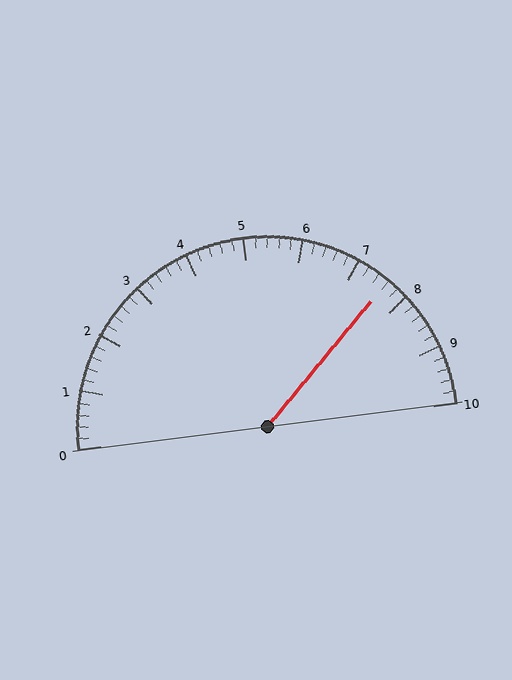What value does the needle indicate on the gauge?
The needle indicates approximately 7.6.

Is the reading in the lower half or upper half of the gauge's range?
The reading is in the upper half of the range (0 to 10).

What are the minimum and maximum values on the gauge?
The gauge ranges from 0 to 10.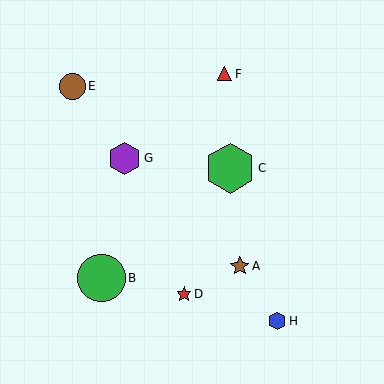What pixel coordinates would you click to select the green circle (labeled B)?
Click at (101, 278) to select the green circle B.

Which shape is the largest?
The green hexagon (labeled C) is the largest.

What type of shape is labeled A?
Shape A is a brown star.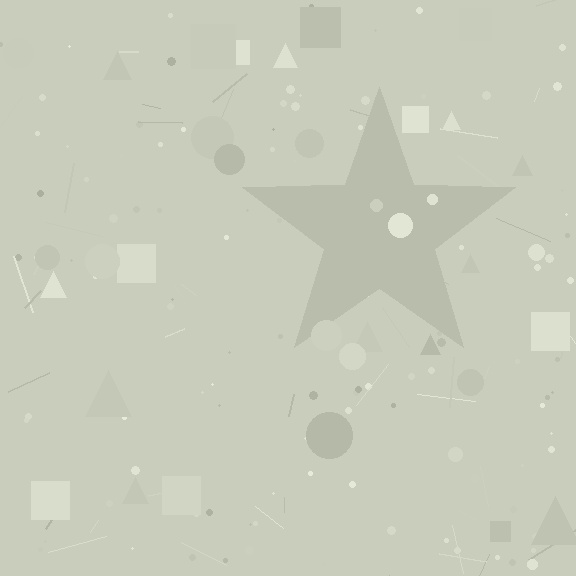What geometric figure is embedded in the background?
A star is embedded in the background.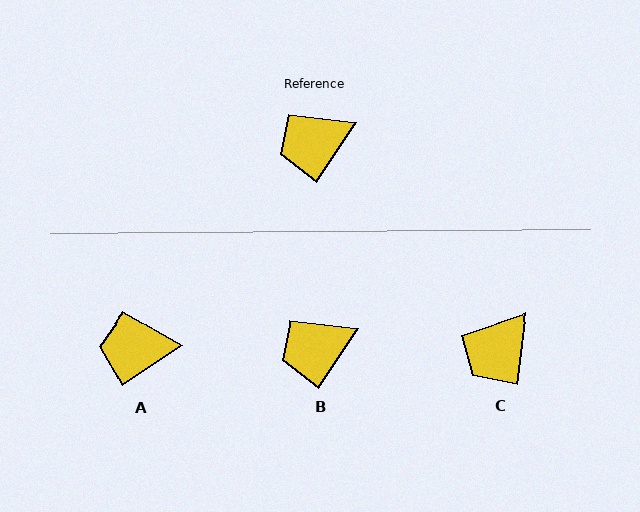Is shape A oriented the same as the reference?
No, it is off by about 23 degrees.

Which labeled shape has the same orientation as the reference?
B.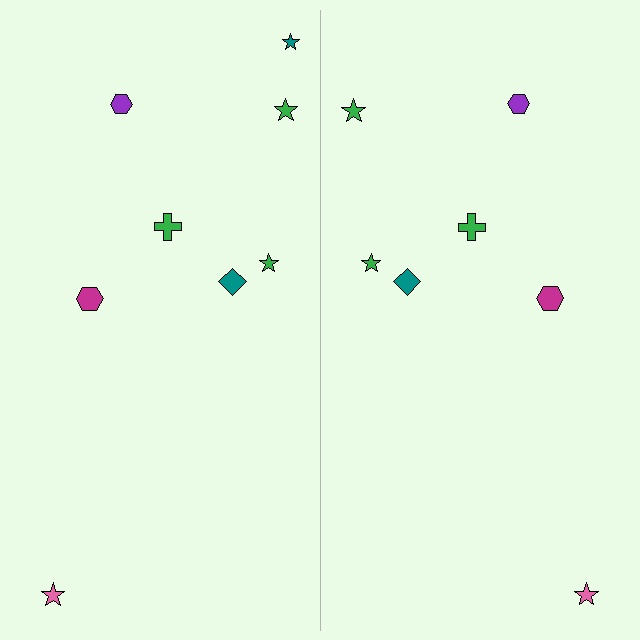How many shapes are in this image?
There are 15 shapes in this image.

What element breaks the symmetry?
A teal star is missing from the right side.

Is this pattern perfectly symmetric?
No, the pattern is not perfectly symmetric. A teal star is missing from the right side.